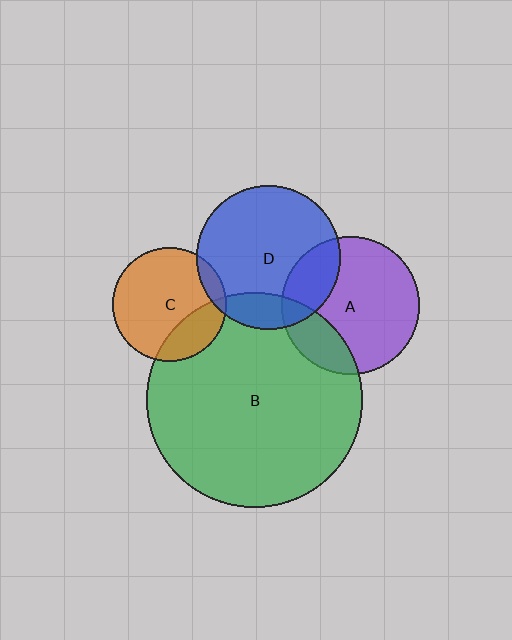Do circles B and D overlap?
Yes.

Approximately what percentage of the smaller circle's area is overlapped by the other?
Approximately 15%.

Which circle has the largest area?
Circle B (green).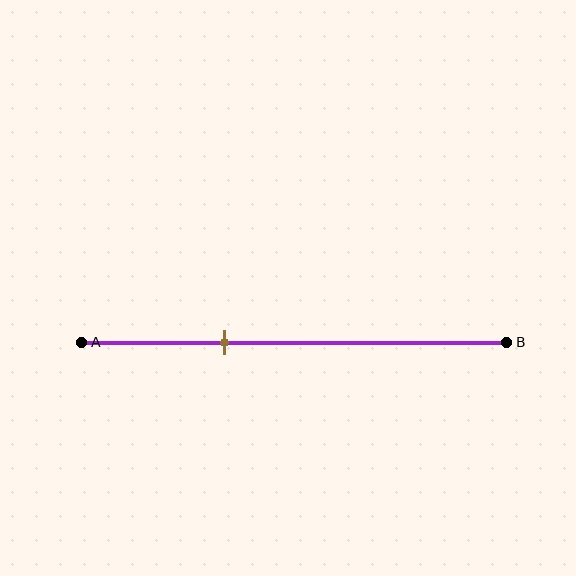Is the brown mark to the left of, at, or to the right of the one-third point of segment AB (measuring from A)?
The brown mark is approximately at the one-third point of segment AB.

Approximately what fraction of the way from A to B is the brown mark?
The brown mark is approximately 35% of the way from A to B.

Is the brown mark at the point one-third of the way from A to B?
Yes, the mark is approximately at the one-third point.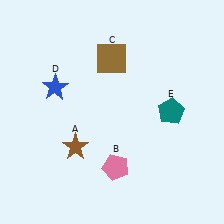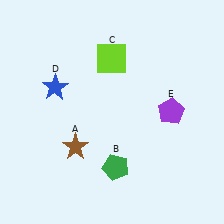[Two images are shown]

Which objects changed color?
B changed from pink to green. C changed from brown to lime. E changed from teal to purple.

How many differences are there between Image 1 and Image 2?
There are 3 differences between the two images.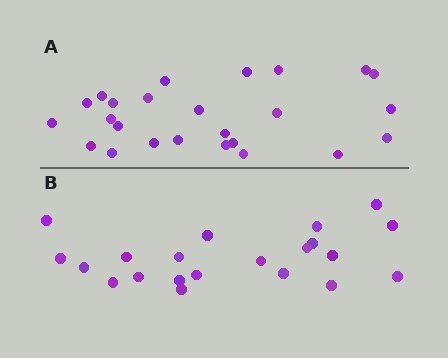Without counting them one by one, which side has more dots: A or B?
Region A (the top region) has more dots.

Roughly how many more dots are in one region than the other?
Region A has about 4 more dots than region B.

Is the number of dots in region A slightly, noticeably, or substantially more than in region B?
Region A has only slightly more — the two regions are fairly close. The ratio is roughly 1.2 to 1.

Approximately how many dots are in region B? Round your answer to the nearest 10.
About 20 dots. (The exact count is 21, which rounds to 20.)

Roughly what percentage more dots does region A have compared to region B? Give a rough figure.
About 20% more.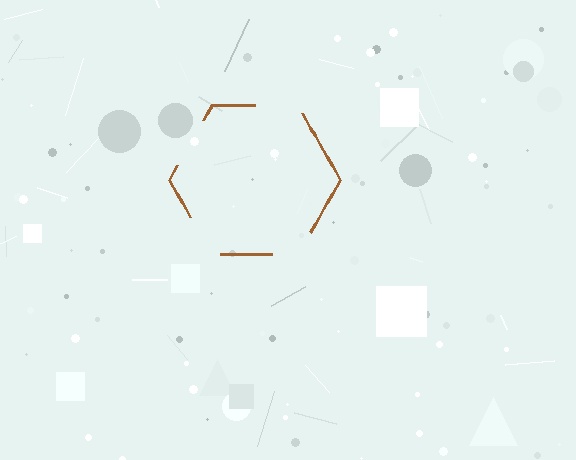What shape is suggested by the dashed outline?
The dashed outline suggests a hexagon.